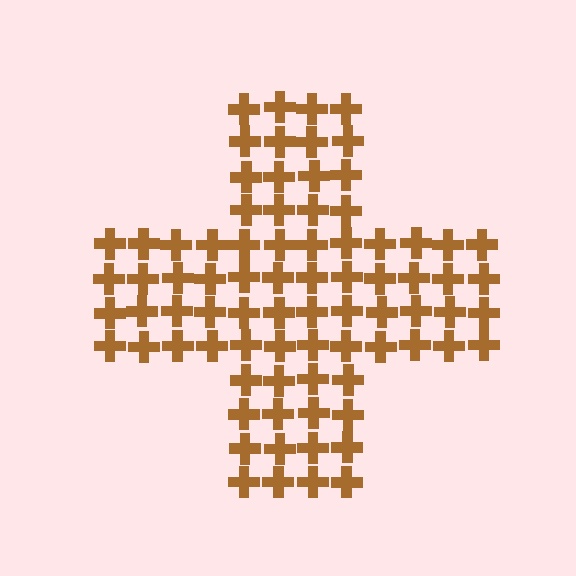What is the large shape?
The large shape is a cross.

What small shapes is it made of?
It is made of small crosses.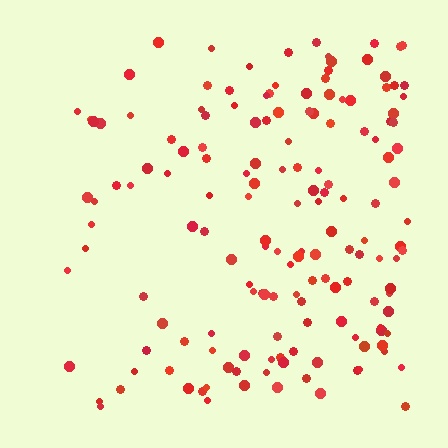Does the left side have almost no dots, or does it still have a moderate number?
Still a moderate number, just noticeably fewer than the right.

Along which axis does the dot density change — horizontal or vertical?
Horizontal.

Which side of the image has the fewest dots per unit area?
The left.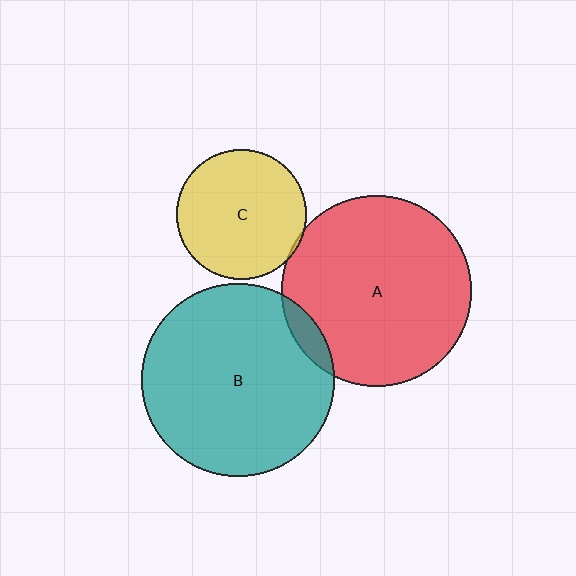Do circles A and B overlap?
Yes.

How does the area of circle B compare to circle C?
Approximately 2.2 times.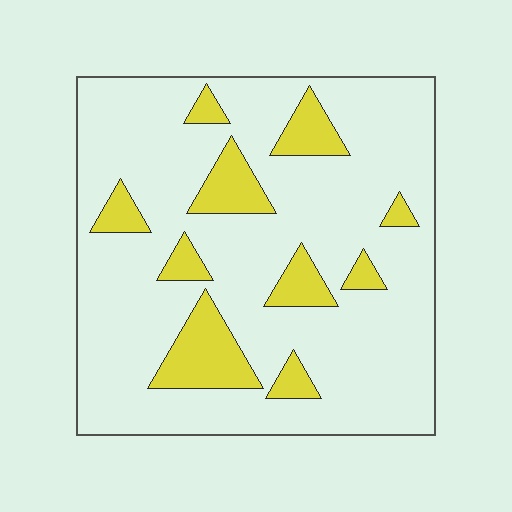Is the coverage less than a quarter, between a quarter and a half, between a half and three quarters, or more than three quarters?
Less than a quarter.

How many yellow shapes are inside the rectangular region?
10.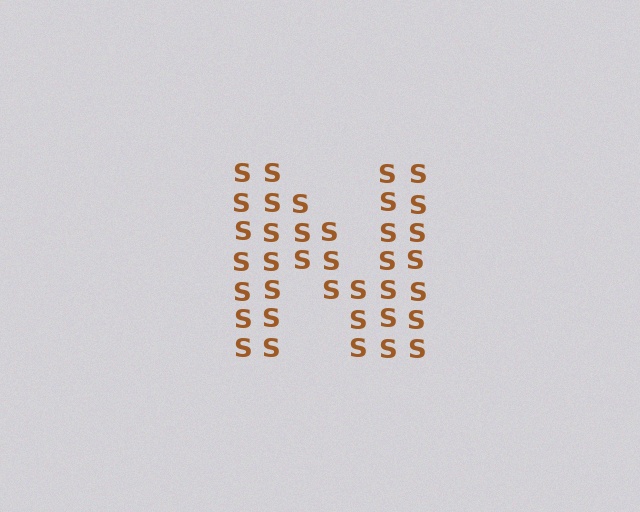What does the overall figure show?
The overall figure shows the letter N.